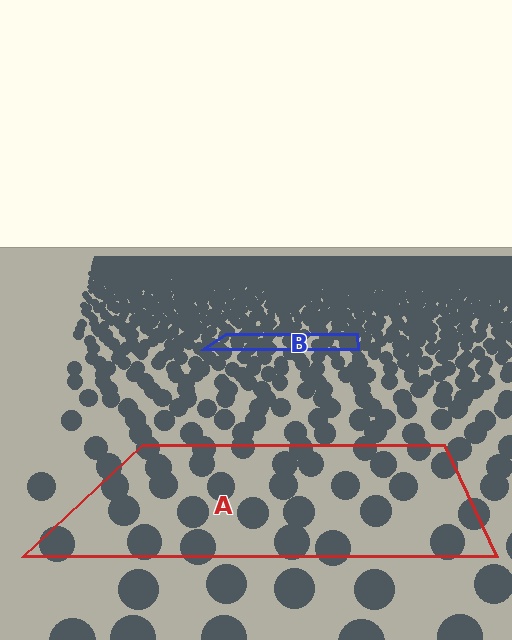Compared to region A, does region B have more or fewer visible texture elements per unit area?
Region B has more texture elements per unit area — they are packed more densely because it is farther away.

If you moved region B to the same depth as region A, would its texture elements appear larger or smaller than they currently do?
They would appear larger. At a closer depth, the same texture elements are projected at a bigger on-screen size.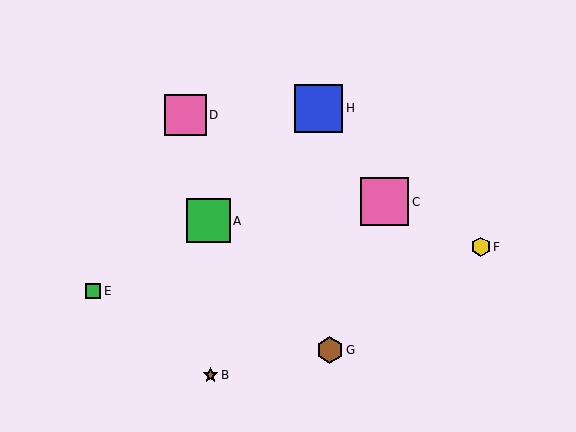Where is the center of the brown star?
The center of the brown star is at (210, 375).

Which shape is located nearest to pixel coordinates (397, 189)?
The pink square (labeled C) at (385, 202) is nearest to that location.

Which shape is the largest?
The blue square (labeled H) is the largest.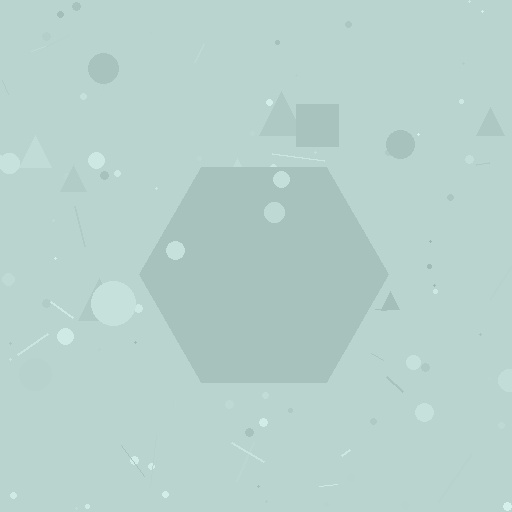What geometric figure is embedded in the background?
A hexagon is embedded in the background.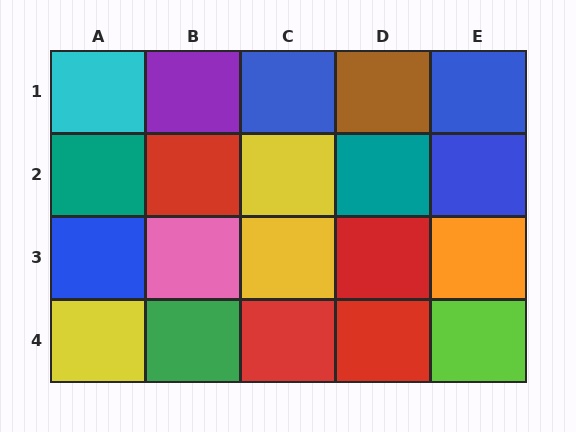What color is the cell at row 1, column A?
Cyan.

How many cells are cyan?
1 cell is cyan.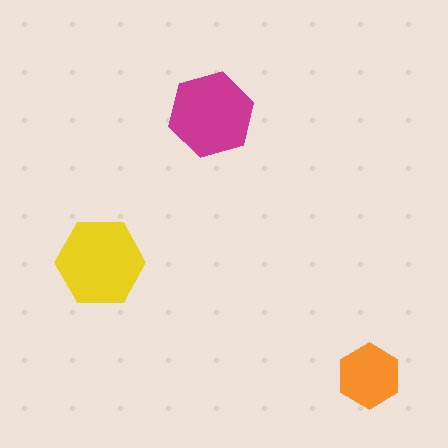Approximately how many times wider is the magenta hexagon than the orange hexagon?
About 1.5 times wider.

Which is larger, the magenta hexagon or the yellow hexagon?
The yellow one.